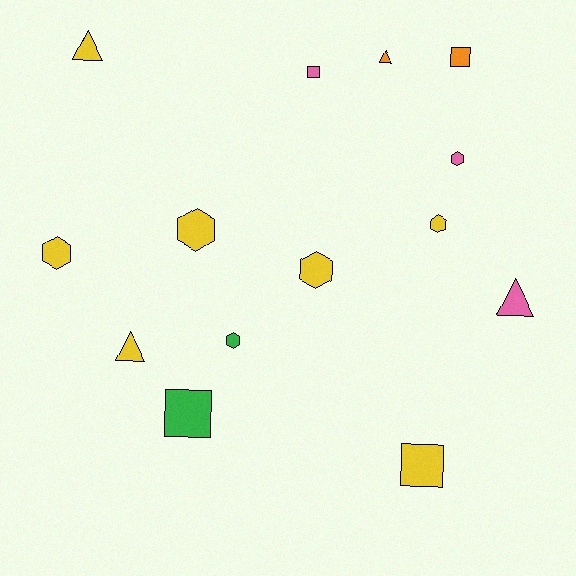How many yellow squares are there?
There is 1 yellow square.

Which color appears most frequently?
Yellow, with 7 objects.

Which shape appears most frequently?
Hexagon, with 6 objects.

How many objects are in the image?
There are 14 objects.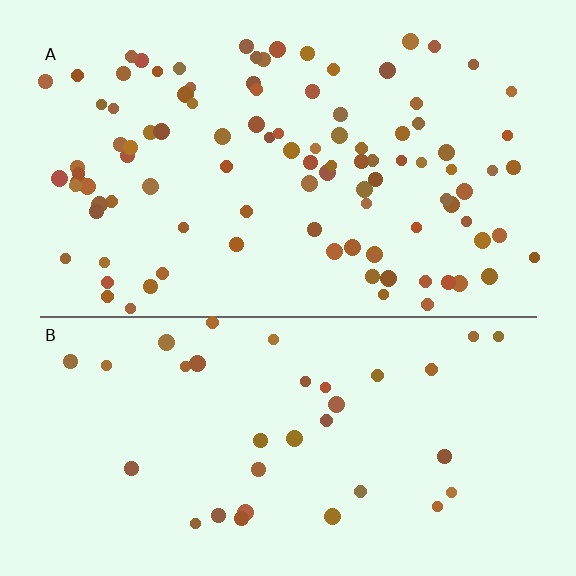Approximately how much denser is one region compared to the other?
Approximately 2.9× — region A over region B.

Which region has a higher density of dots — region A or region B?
A (the top).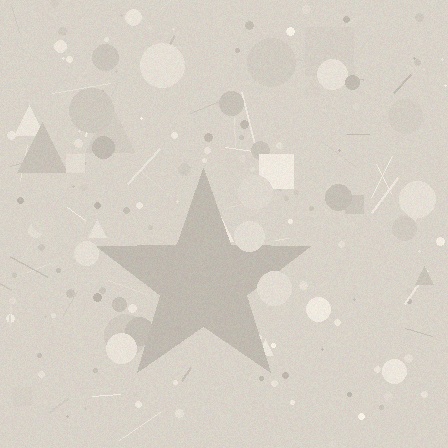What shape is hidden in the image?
A star is hidden in the image.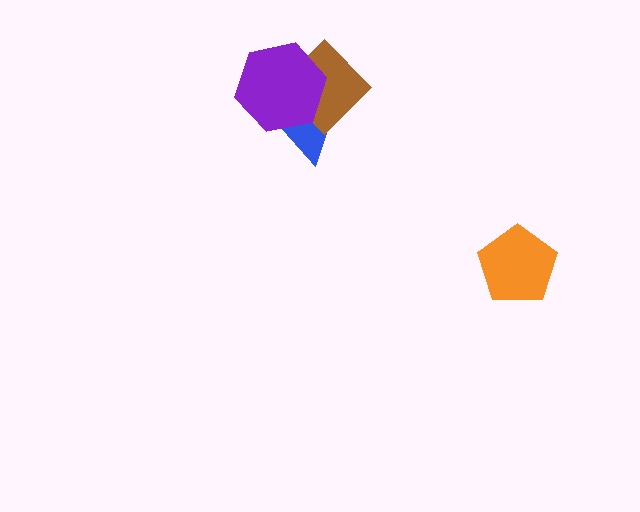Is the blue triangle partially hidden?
Yes, it is partially covered by another shape.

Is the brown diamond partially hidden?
Yes, it is partially covered by another shape.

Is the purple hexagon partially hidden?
No, no other shape covers it.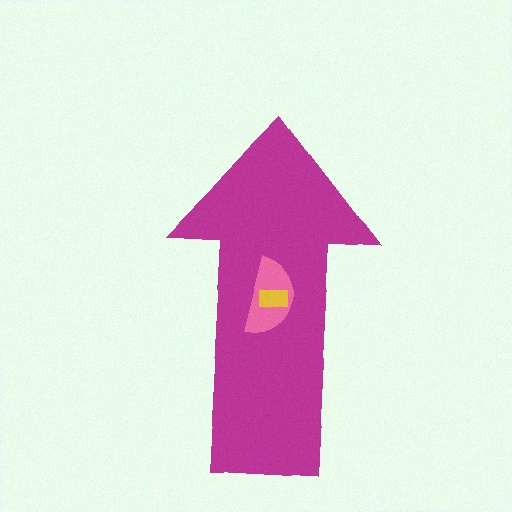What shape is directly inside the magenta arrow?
The pink semicircle.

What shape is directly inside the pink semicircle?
The yellow rectangle.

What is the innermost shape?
The yellow rectangle.